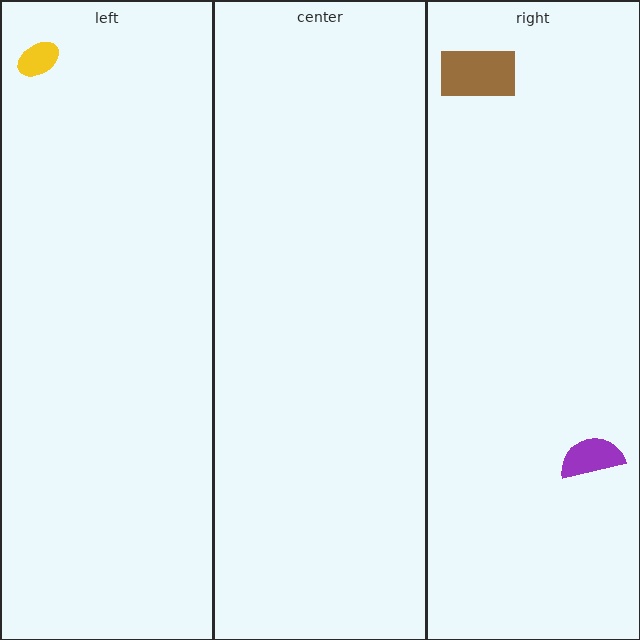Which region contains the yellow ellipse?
The left region.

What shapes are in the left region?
The yellow ellipse.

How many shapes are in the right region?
2.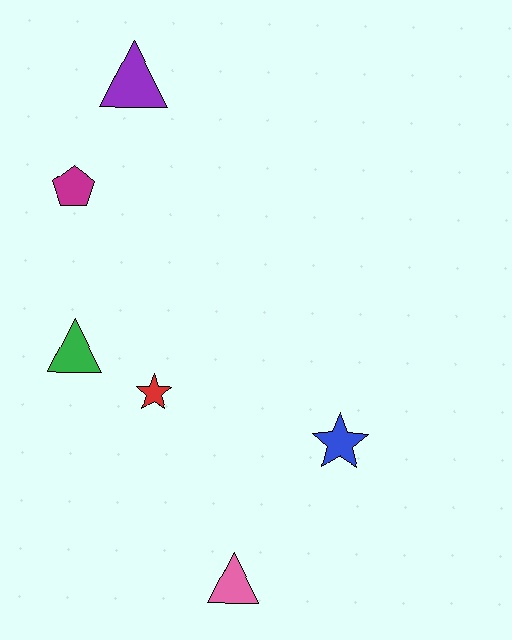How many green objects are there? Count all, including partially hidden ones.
There is 1 green object.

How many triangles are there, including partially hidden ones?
There are 3 triangles.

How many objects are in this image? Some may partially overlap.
There are 6 objects.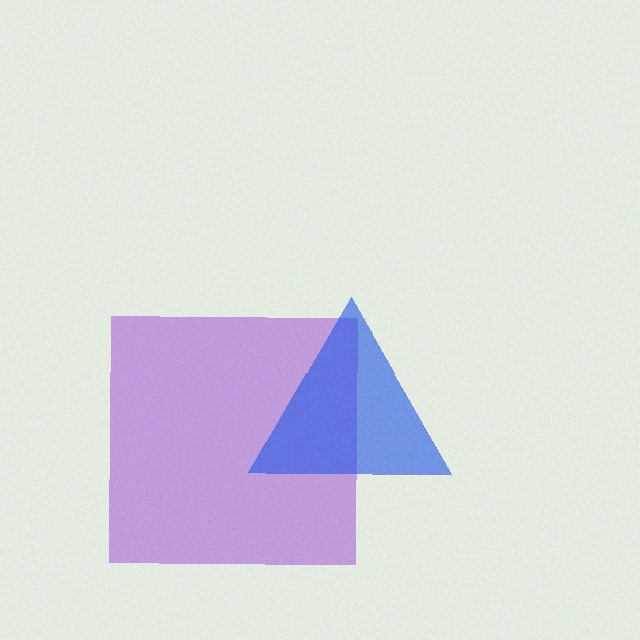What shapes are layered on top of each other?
The layered shapes are: a purple square, a blue triangle.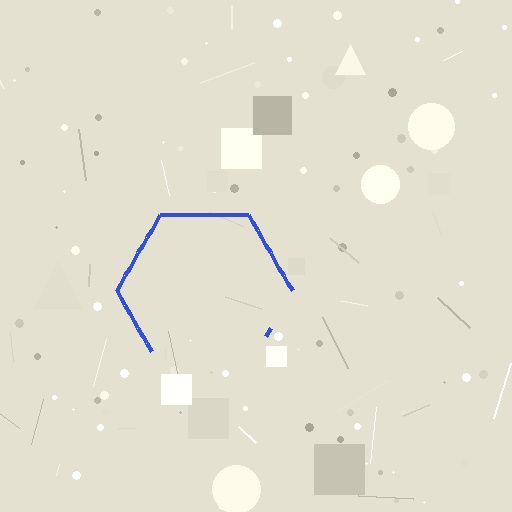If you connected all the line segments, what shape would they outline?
They would outline a hexagon.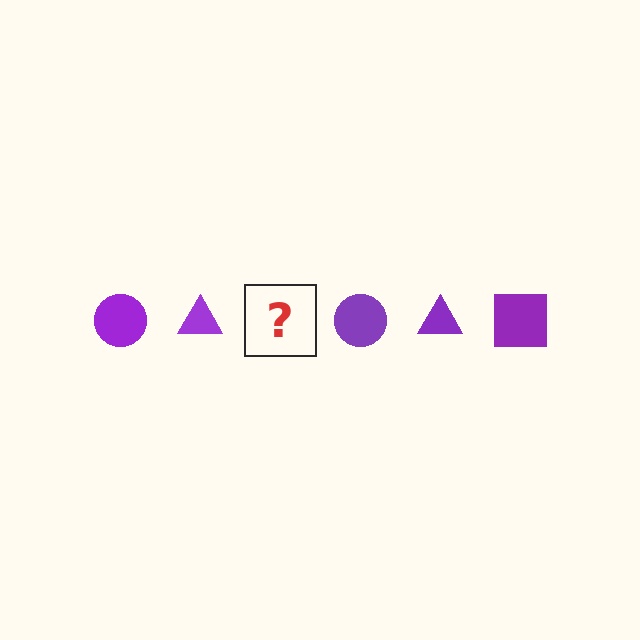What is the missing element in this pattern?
The missing element is a purple square.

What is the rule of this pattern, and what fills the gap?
The rule is that the pattern cycles through circle, triangle, square shapes in purple. The gap should be filled with a purple square.